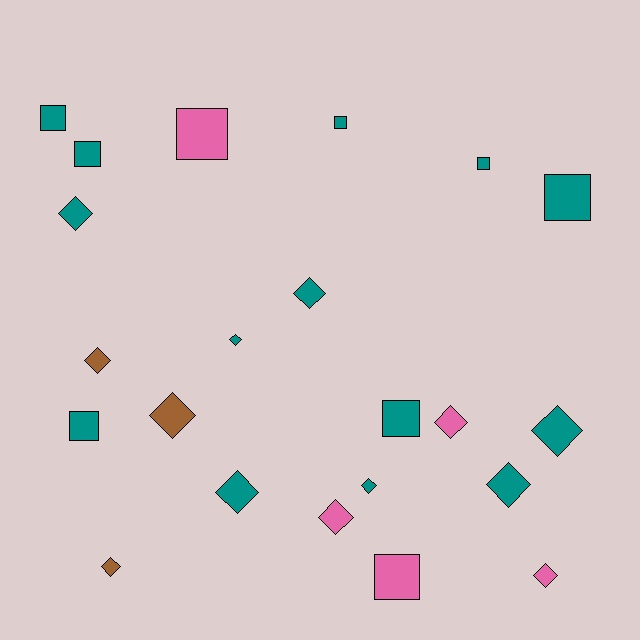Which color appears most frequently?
Teal, with 14 objects.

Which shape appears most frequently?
Diamond, with 13 objects.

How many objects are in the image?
There are 22 objects.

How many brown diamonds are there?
There are 3 brown diamonds.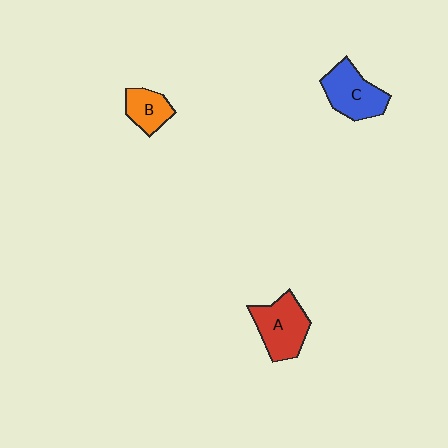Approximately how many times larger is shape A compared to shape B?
Approximately 1.7 times.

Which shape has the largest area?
Shape A (red).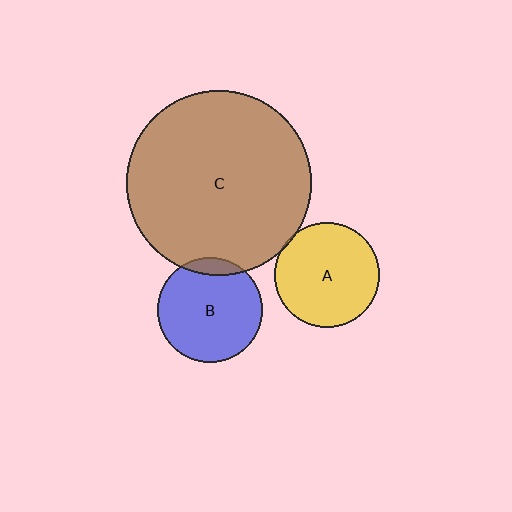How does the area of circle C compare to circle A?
Approximately 3.1 times.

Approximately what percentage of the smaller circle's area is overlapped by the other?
Approximately 10%.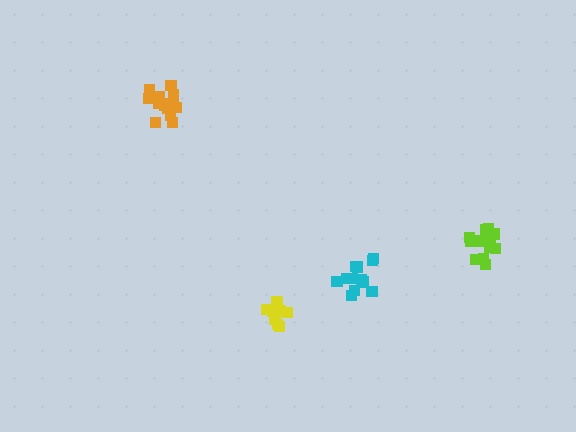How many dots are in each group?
Group 1: 15 dots, Group 2: 10 dots, Group 3: 13 dots, Group 4: 14 dots (52 total).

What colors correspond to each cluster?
The clusters are colored: orange, yellow, cyan, lime.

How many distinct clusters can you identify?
There are 4 distinct clusters.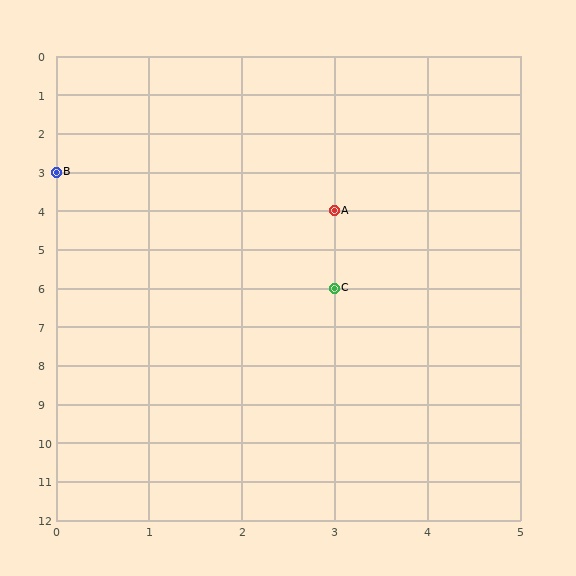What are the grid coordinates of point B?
Point B is at grid coordinates (0, 3).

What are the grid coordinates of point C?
Point C is at grid coordinates (3, 6).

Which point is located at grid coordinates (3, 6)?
Point C is at (3, 6).